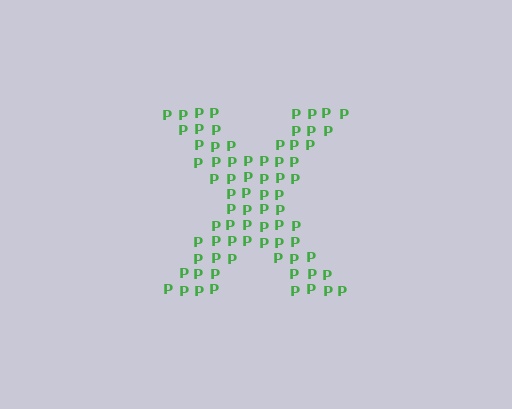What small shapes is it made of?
It is made of small letter P's.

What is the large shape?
The large shape is the letter X.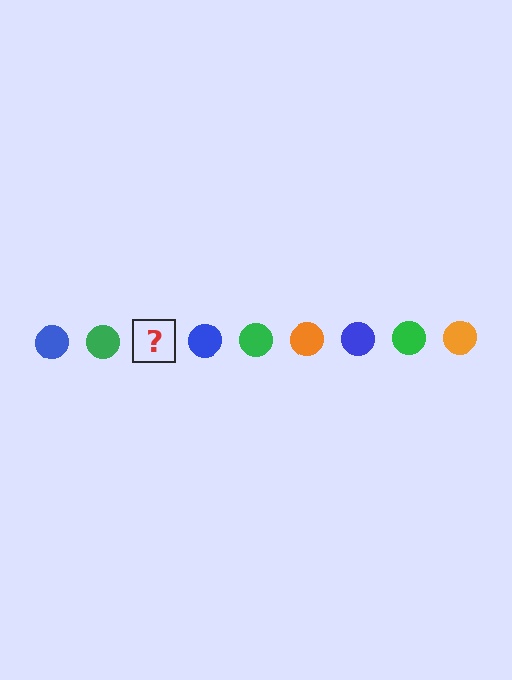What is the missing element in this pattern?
The missing element is an orange circle.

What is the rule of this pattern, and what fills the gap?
The rule is that the pattern cycles through blue, green, orange circles. The gap should be filled with an orange circle.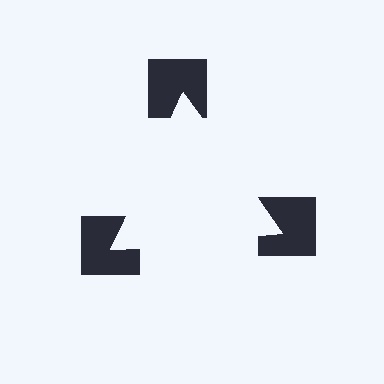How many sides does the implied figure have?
3 sides.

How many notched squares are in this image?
There are 3 — one at each vertex of the illusory triangle.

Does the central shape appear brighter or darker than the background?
It typically appears slightly brighter than the background, even though no actual brightness change is drawn.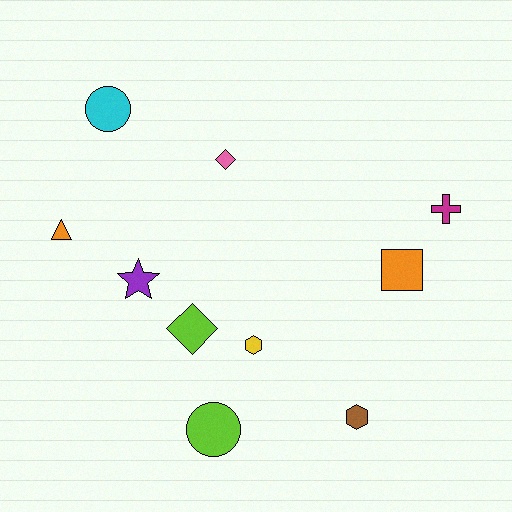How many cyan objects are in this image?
There is 1 cyan object.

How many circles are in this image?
There are 2 circles.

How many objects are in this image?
There are 10 objects.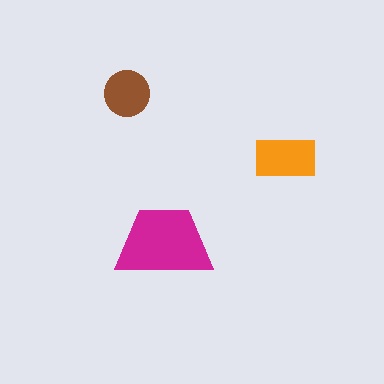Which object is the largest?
The magenta trapezoid.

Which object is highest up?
The brown circle is topmost.